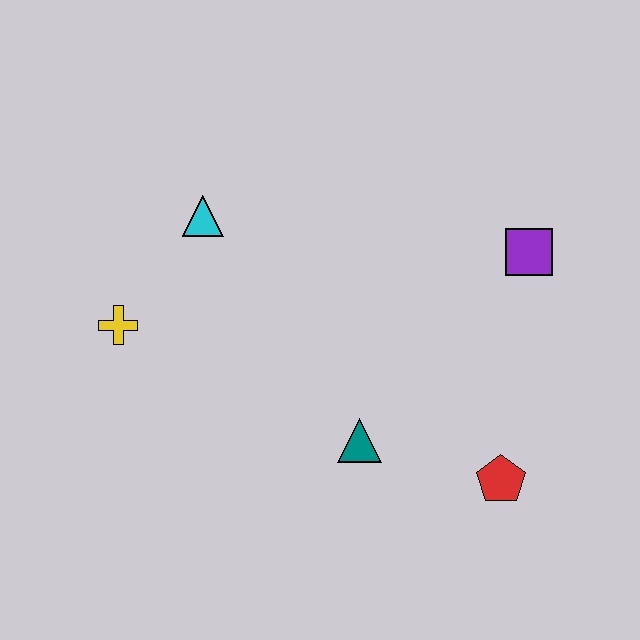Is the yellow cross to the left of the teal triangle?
Yes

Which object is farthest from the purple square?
The yellow cross is farthest from the purple square.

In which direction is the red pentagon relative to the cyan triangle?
The red pentagon is to the right of the cyan triangle.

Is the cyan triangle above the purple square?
Yes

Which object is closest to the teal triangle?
The red pentagon is closest to the teal triangle.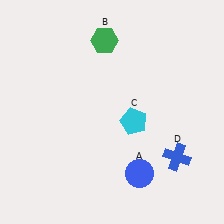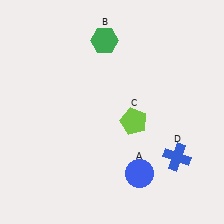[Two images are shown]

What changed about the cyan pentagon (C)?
In Image 1, C is cyan. In Image 2, it changed to lime.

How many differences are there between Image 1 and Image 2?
There is 1 difference between the two images.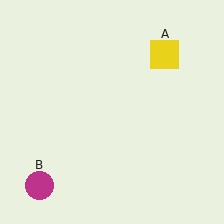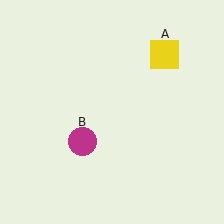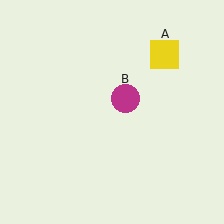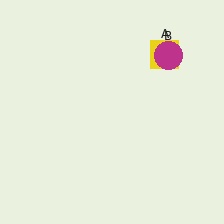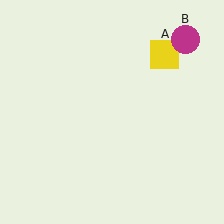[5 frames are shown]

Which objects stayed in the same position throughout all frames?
Yellow square (object A) remained stationary.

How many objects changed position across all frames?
1 object changed position: magenta circle (object B).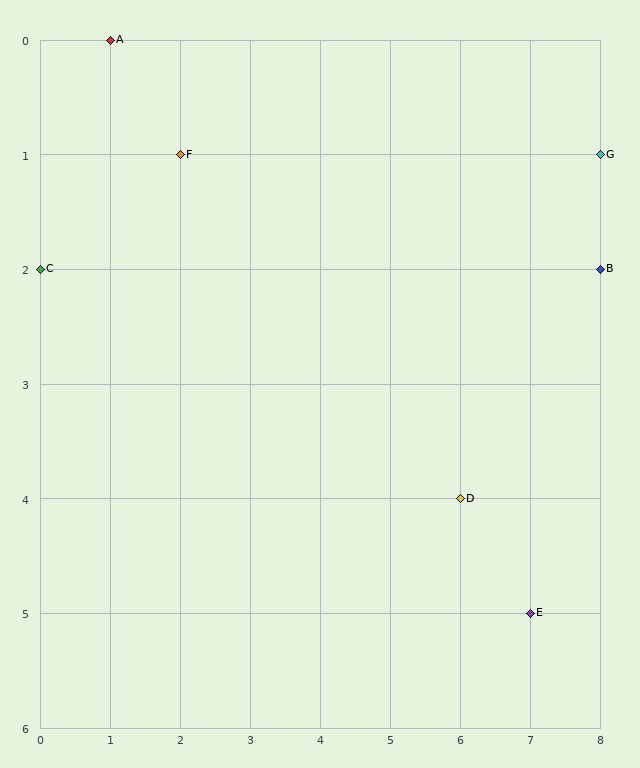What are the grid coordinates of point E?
Point E is at grid coordinates (7, 5).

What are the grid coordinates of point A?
Point A is at grid coordinates (1, 0).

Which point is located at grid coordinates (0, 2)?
Point C is at (0, 2).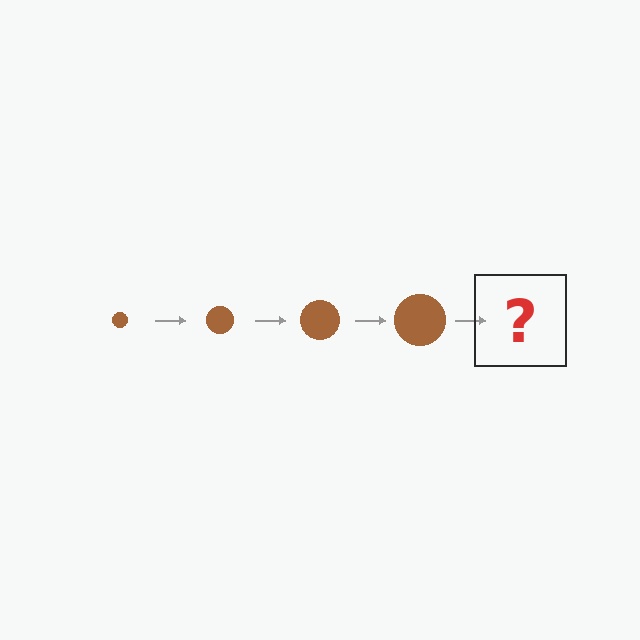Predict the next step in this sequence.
The next step is a brown circle, larger than the previous one.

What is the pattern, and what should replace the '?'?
The pattern is that the circle gets progressively larger each step. The '?' should be a brown circle, larger than the previous one.